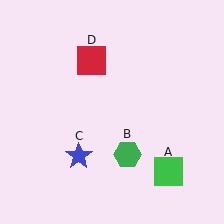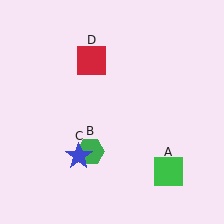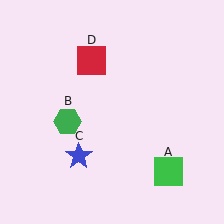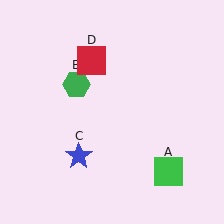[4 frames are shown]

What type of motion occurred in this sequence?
The green hexagon (object B) rotated clockwise around the center of the scene.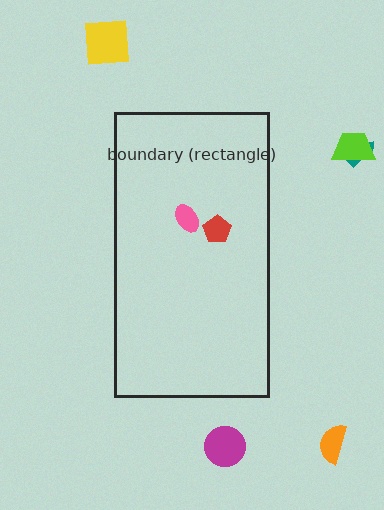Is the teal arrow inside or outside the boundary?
Outside.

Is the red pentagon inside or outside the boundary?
Inside.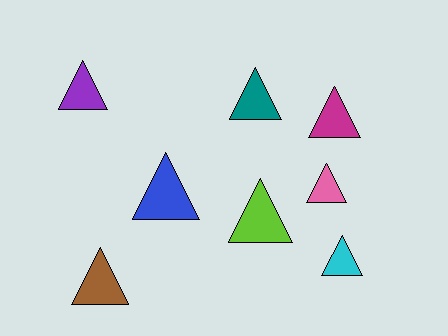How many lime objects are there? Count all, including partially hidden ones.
There is 1 lime object.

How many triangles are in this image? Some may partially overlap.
There are 8 triangles.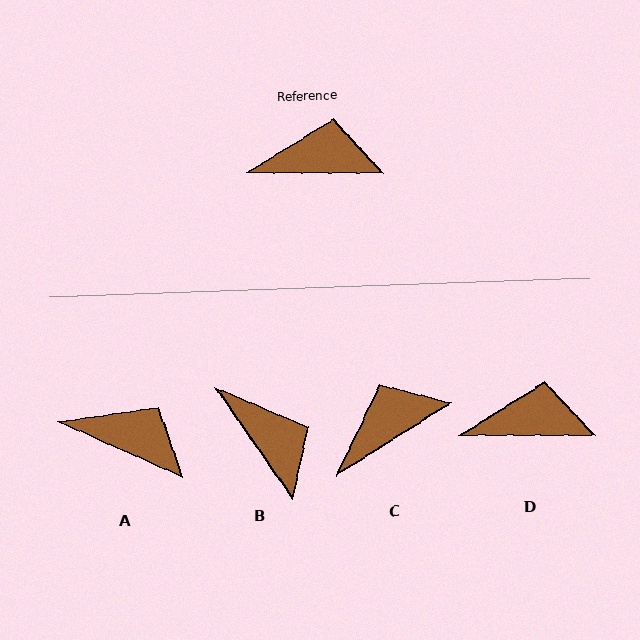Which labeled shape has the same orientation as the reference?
D.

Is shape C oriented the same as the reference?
No, it is off by about 33 degrees.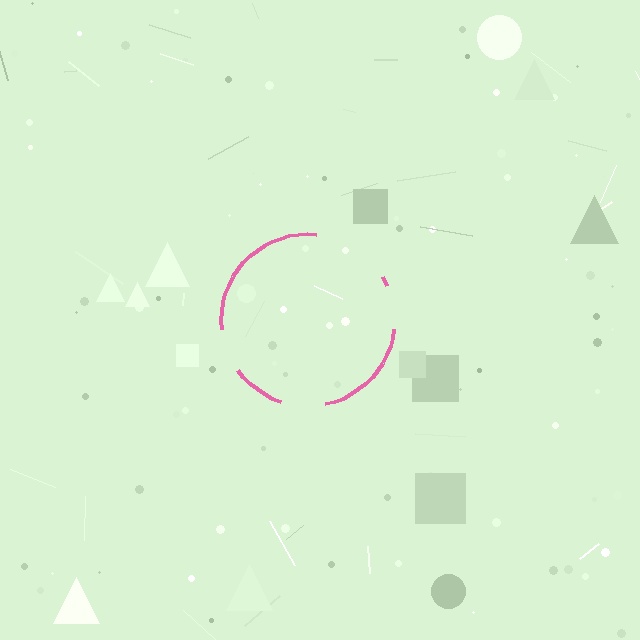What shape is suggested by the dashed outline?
The dashed outline suggests a circle.